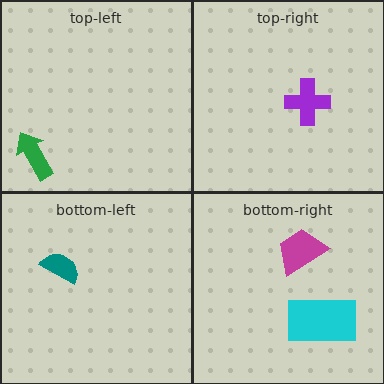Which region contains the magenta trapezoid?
The bottom-right region.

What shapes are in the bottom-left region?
The teal semicircle.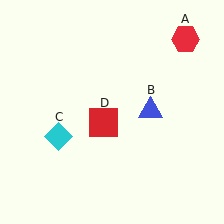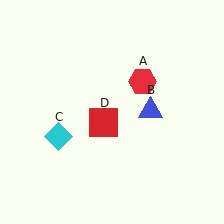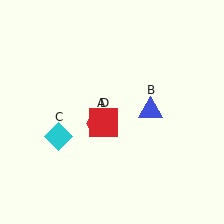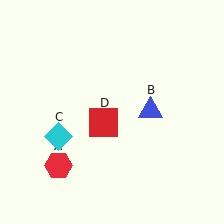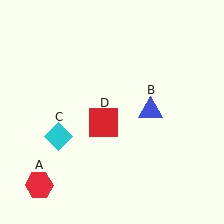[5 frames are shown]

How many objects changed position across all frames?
1 object changed position: red hexagon (object A).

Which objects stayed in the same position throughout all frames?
Blue triangle (object B) and cyan diamond (object C) and red square (object D) remained stationary.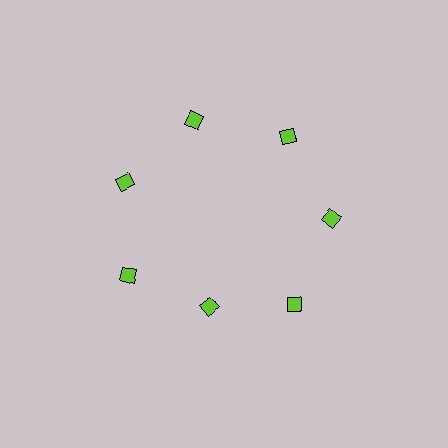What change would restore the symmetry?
The symmetry would be restored by moving it outward, back onto the ring so that all 7 diamonds sit at equal angles and equal distance from the center.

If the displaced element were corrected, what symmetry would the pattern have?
It would have 7-fold rotational symmetry — the pattern would map onto itself every 51 degrees.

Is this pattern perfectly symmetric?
No. The 7 lime diamonds are arranged in a ring, but one element near the 6 o'clock position is pulled inward toward the center, breaking the 7-fold rotational symmetry.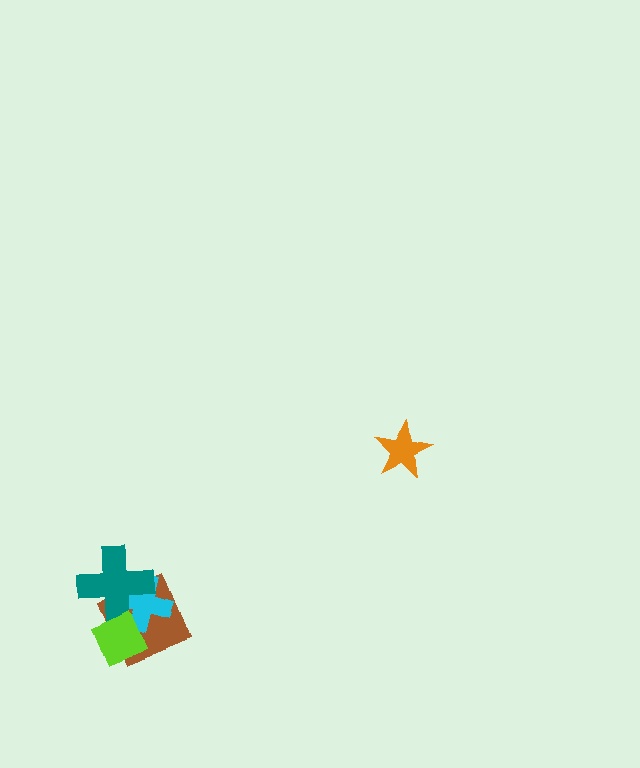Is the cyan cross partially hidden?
Yes, it is partially covered by another shape.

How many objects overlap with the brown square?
3 objects overlap with the brown square.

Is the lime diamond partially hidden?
No, no other shape covers it.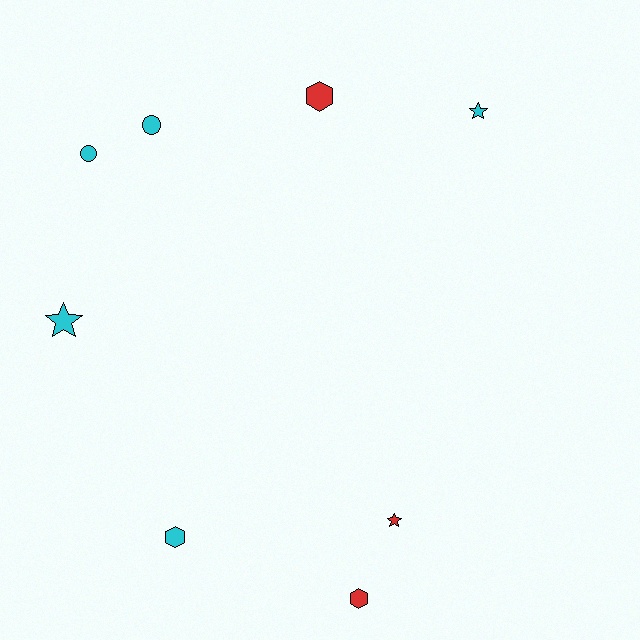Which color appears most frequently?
Cyan, with 5 objects.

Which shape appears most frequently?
Star, with 3 objects.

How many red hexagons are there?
There are 2 red hexagons.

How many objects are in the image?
There are 8 objects.